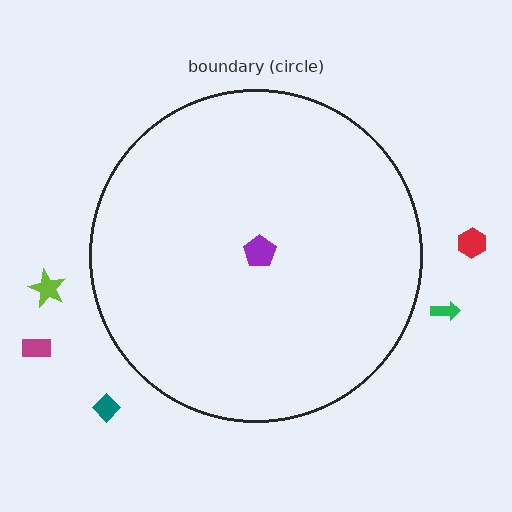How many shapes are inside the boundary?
1 inside, 5 outside.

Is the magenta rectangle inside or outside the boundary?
Outside.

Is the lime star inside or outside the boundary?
Outside.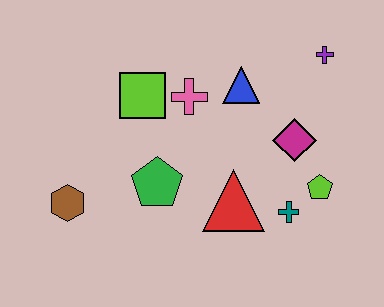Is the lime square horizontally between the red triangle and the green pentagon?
No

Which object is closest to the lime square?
The pink cross is closest to the lime square.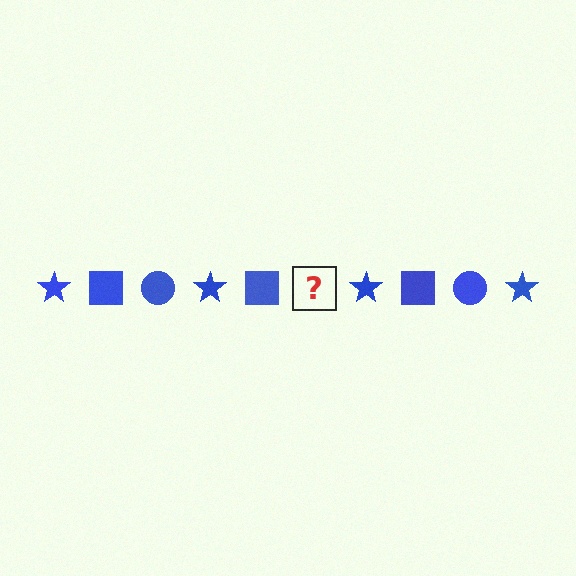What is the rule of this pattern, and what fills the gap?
The rule is that the pattern cycles through star, square, circle shapes in blue. The gap should be filled with a blue circle.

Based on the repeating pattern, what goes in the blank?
The blank should be a blue circle.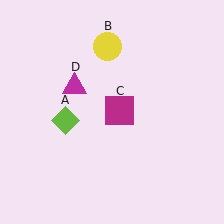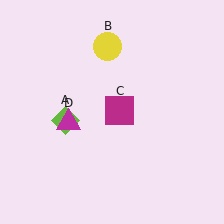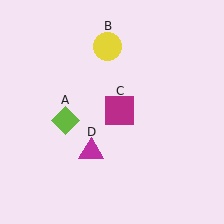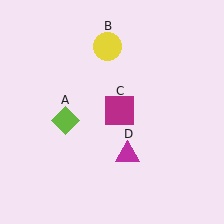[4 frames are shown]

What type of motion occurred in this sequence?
The magenta triangle (object D) rotated counterclockwise around the center of the scene.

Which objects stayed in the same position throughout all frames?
Lime diamond (object A) and yellow circle (object B) and magenta square (object C) remained stationary.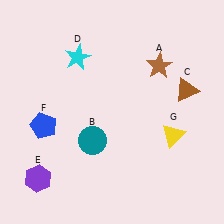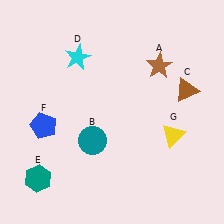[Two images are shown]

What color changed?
The hexagon (E) changed from purple in Image 1 to teal in Image 2.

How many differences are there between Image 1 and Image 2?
There is 1 difference between the two images.